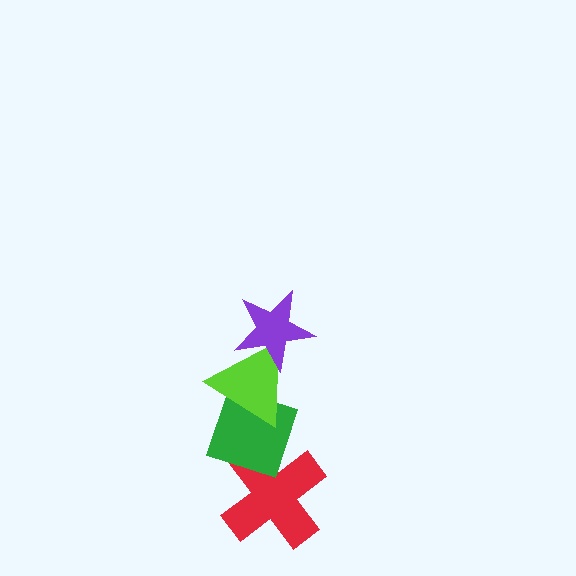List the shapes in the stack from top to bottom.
From top to bottom: the purple star, the lime triangle, the green diamond, the red cross.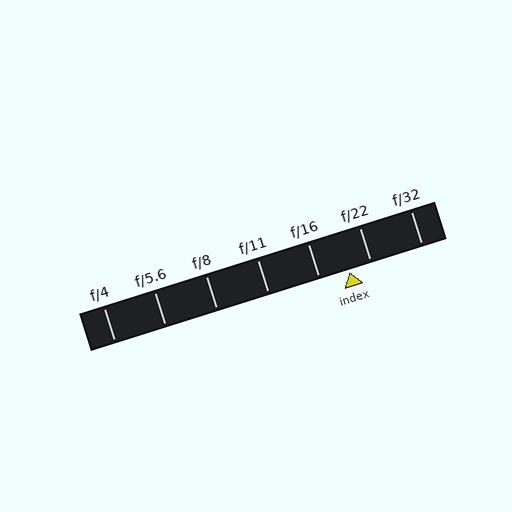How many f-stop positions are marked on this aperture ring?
There are 7 f-stop positions marked.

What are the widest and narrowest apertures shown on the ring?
The widest aperture shown is f/4 and the narrowest is f/32.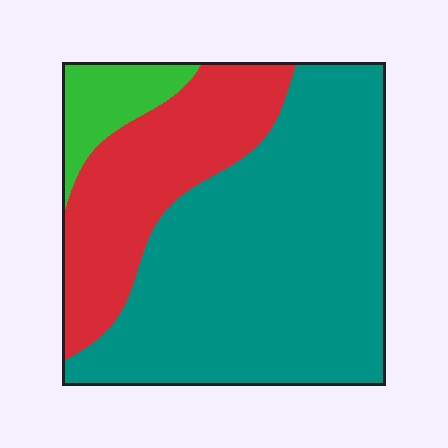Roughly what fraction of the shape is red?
Red takes up about one quarter (1/4) of the shape.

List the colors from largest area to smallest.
From largest to smallest: teal, red, green.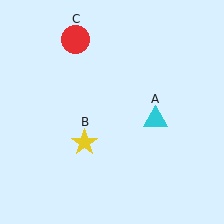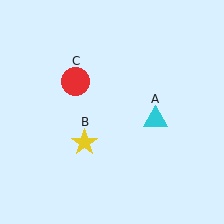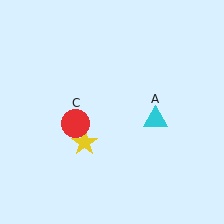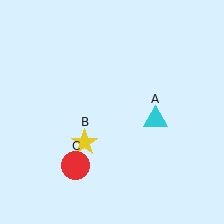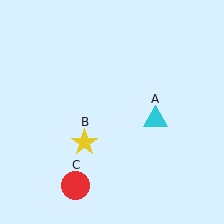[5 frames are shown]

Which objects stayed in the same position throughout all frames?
Cyan triangle (object A) and yellow star (object B) remained stationary.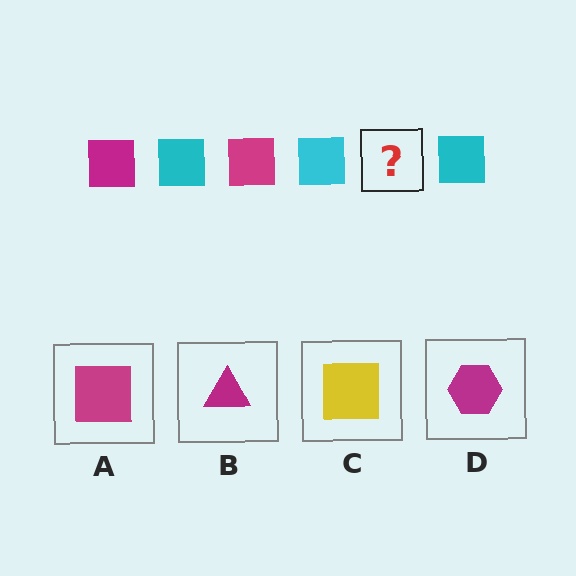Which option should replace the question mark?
Option A.